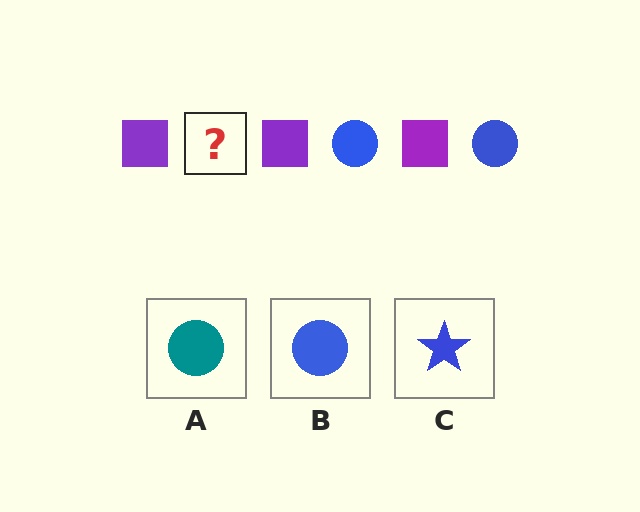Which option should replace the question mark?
Option B.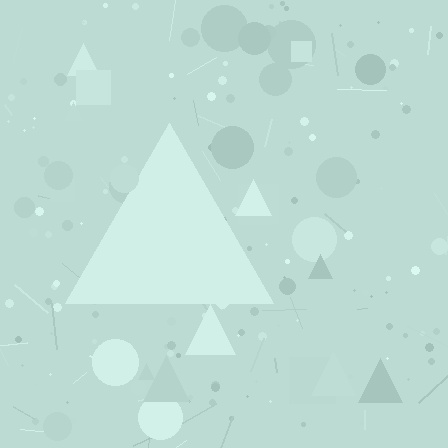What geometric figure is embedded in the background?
A triangle is embedded in the background.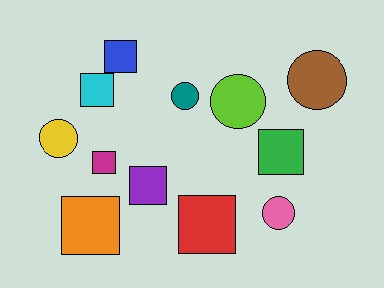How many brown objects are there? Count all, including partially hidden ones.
There is 1 brown object.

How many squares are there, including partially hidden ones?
There are 7 squares.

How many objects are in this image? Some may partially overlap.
There are 12 objects.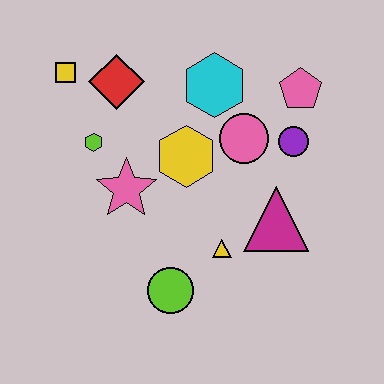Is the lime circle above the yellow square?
No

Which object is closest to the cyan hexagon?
The pink circle is closest to the cyan hexagon.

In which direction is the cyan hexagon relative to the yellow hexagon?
The cyan hexagon is above the yellow hexagon.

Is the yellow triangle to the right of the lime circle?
Yes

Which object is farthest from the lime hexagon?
The pink pentagon is farthest from the lime hexagon.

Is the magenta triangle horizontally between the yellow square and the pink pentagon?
Yes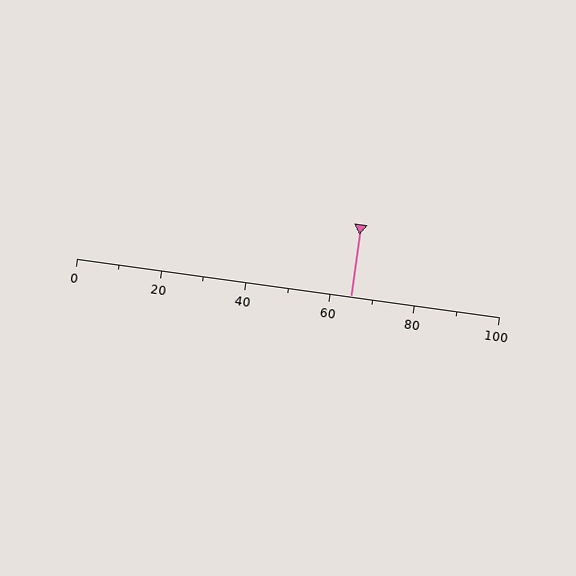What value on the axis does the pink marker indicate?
The marker indicates approximately 65.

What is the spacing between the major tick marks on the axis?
The major ticks are spaced 20 apart.